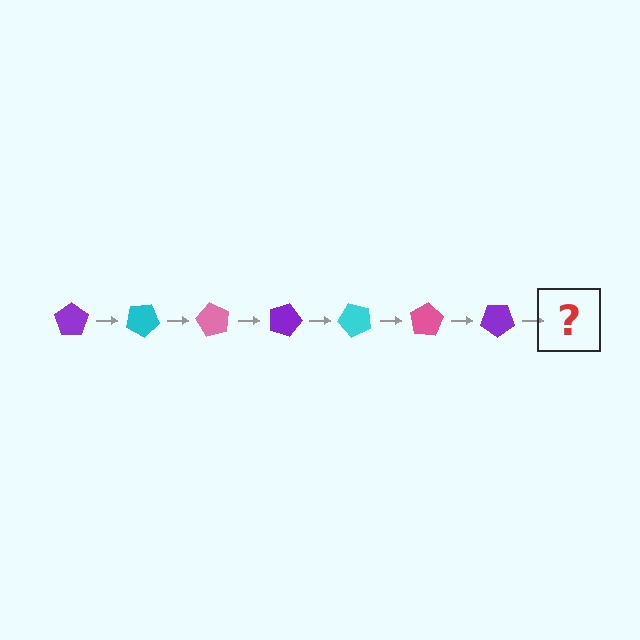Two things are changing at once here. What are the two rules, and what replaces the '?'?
The two rules are that it rotates 30 degrees each step and the color cycles through purple, cyan, and pink. The '?' should be a cyan pentagon, rotated 210 degrees from the start.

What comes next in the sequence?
The next element should be a cyan pentagon, rotated 210 degrees from the start.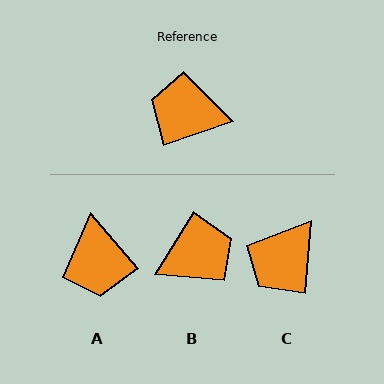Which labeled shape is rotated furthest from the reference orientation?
B, about 140 degrees away.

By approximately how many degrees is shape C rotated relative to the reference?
Approximately 67 degrees counter-clockwise.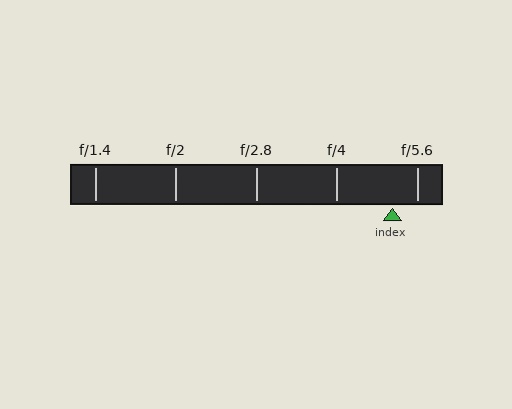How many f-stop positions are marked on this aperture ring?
There are 5 f-stop positions marked.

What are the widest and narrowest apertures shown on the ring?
The widest aperture shown is f/1.4 and the narrowest is f/5.6.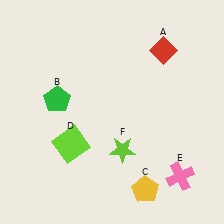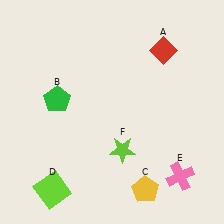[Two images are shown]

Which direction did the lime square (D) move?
The lime square (D) moved down.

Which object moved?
The lime square (D) moved down.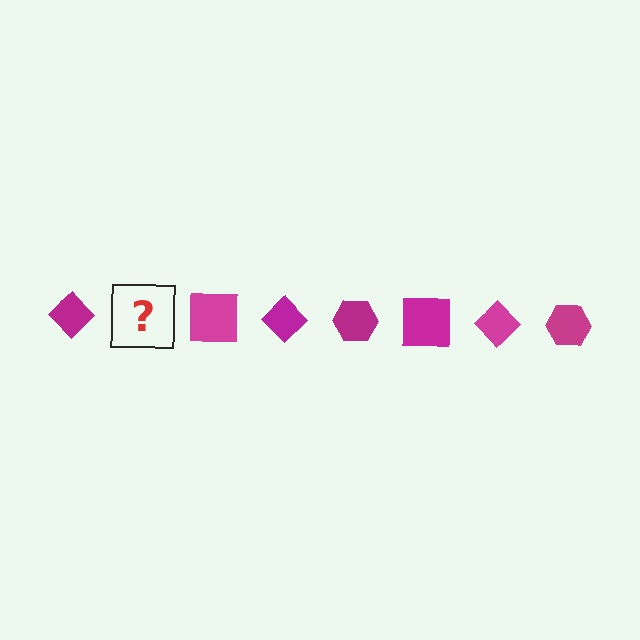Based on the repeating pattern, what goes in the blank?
The blank should be a magenta hexagon.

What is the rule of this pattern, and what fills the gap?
The rule is that the pattern cycles through diamond, hexagon, square shapes in magenta. The gap should be filled with a magenta hexagon.